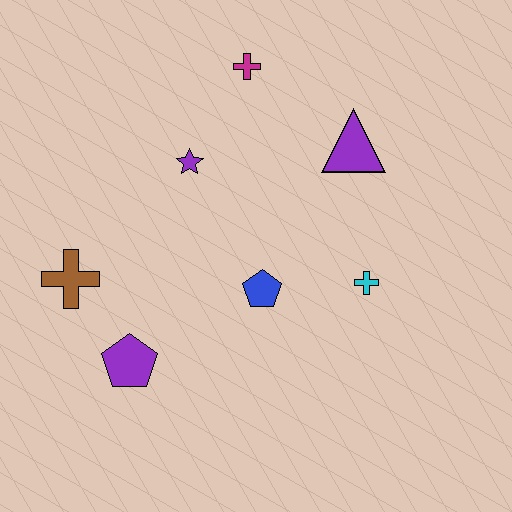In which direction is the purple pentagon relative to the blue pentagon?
The purple pentagon is to the left of the blue pentagon.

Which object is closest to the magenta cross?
The purple star is closest to the magenta cross.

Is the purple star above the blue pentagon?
Yes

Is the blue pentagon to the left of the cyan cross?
Yes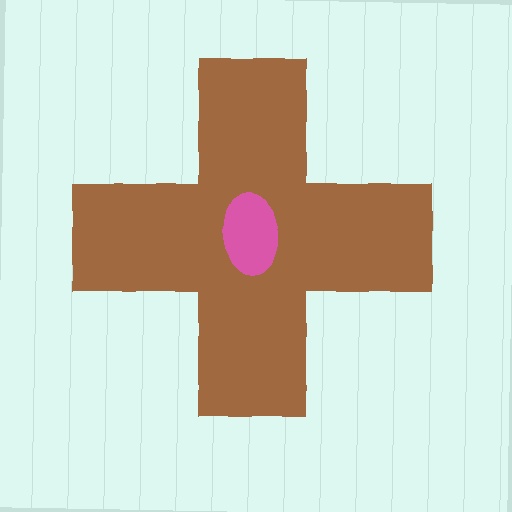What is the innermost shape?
The pink ellipse.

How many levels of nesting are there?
2.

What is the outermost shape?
The brown cross.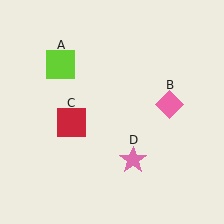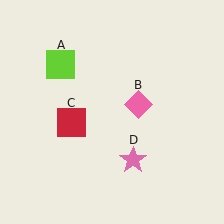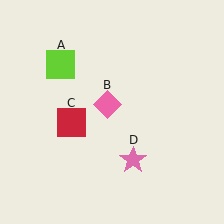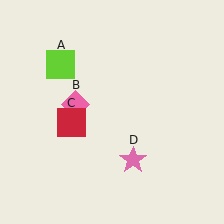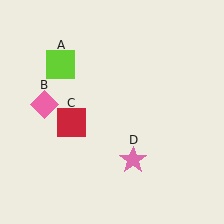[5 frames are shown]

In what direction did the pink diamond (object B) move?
The pink diamond (object B) moved left.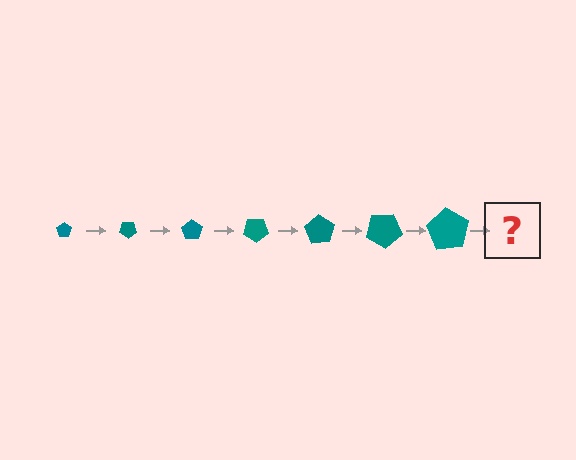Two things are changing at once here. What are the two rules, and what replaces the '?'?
The two rules are that the pentagon grows larger each step and it rotates 35 degrees each step. The '?' should be a pentagon, larger than the previous one and rotated 245 degrees from the start.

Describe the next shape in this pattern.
It should be a pentagon, larger than the previous one and rotated 245 degrees from the start.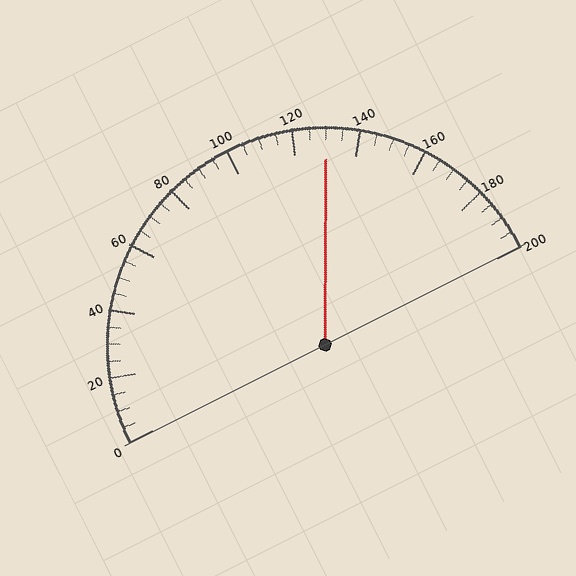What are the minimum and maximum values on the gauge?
The gauge ranges from 0 to 200.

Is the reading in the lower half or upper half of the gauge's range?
The reading is in the upper half of the range (0 to 200).